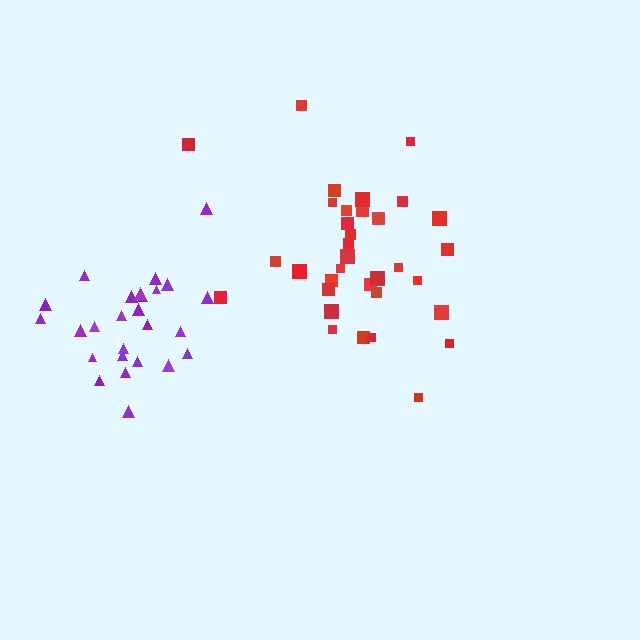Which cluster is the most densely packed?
Purple.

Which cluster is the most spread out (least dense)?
Red.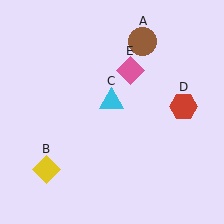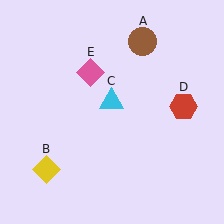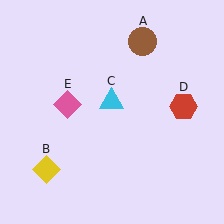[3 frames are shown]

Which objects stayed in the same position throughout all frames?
Brown circle (object A) and yellow diamond (object B) and cyan triangle (object C) and red hexagon (object D) remained stationary.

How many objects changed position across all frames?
1 object changed position: pink diamond (object E).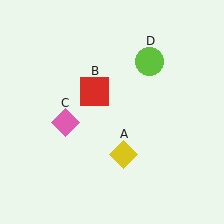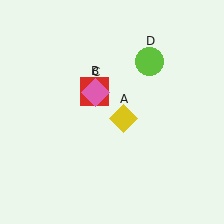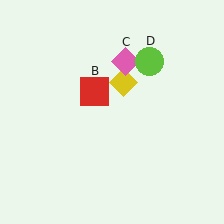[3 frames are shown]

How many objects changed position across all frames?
2 objects changed position: yellow diamond (object A), pink diamond (object C).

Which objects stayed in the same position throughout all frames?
Red square (object B) and lime circle (object D) remained stationary.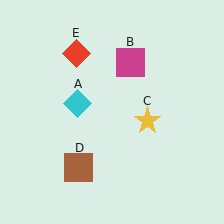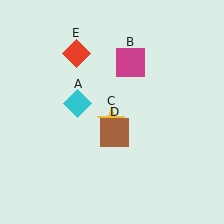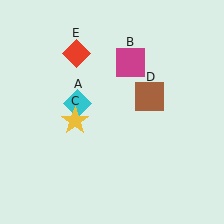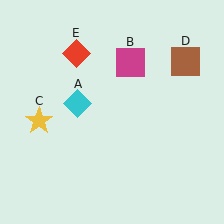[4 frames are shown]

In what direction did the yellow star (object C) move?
The yellow star (object C) moved left.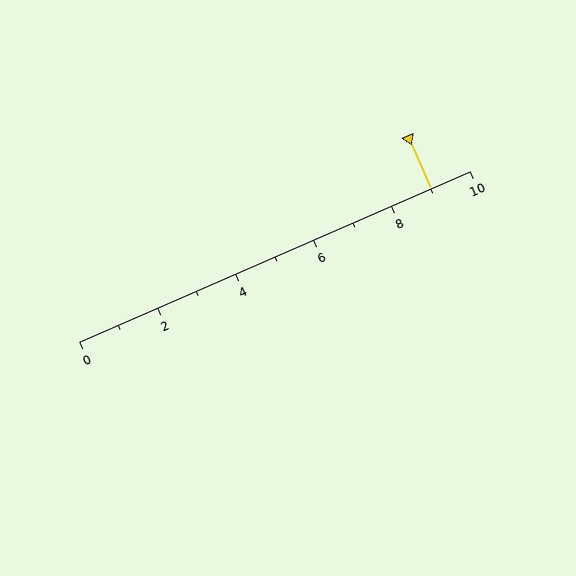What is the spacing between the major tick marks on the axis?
The major ticks are spaced 2 apart.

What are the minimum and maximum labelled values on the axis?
The axis runs from 0 to 10.